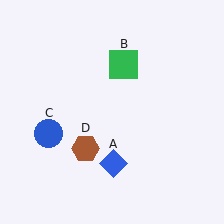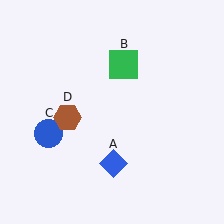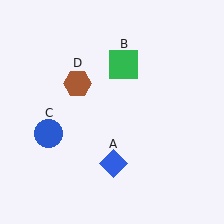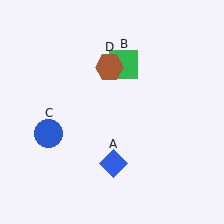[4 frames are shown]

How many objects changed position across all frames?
1 object changed position: brown hexagon (object D).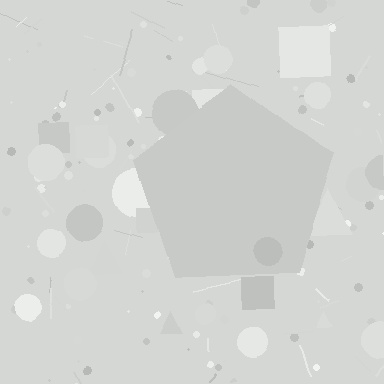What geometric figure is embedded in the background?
A pentagon is embedded in the background.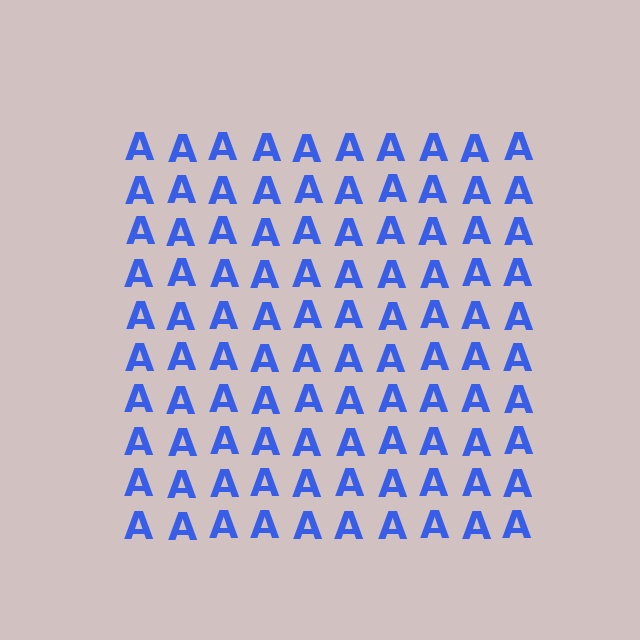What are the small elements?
The small elements are letter A's.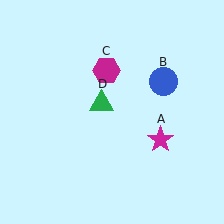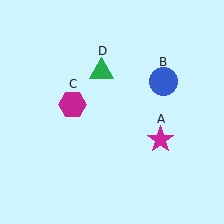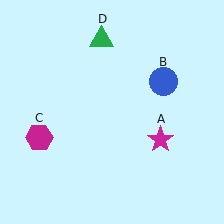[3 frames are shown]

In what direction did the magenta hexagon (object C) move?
The magenta hexagon (object C) moved down and to the left.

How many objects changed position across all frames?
2 objects changed position: magenta hexagon (object C), green triangle (object D).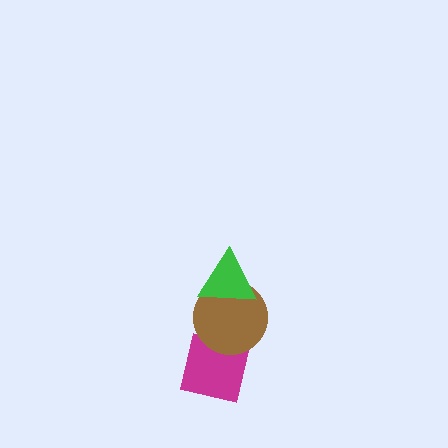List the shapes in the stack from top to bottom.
From top to bottom: the green triangle, the brown circle, the magenta square.